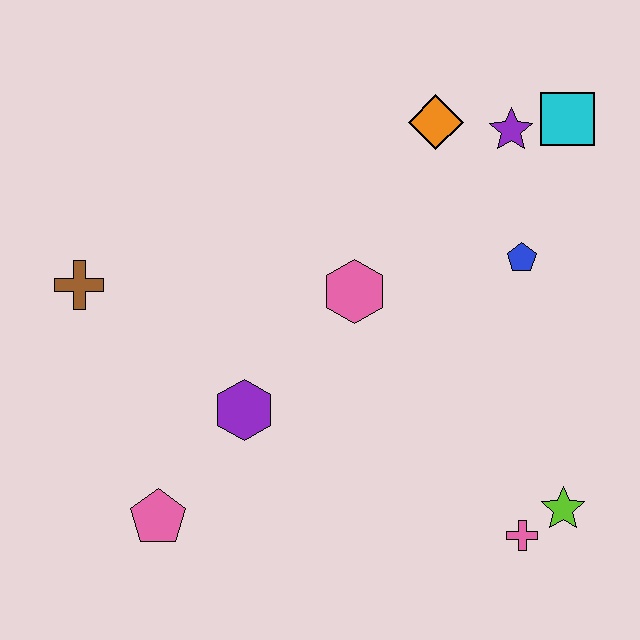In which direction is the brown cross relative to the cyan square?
The brown cross is to the left of the cyan square.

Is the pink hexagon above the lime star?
Yes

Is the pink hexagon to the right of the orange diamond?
No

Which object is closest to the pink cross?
The lime star is closest to the pink cross.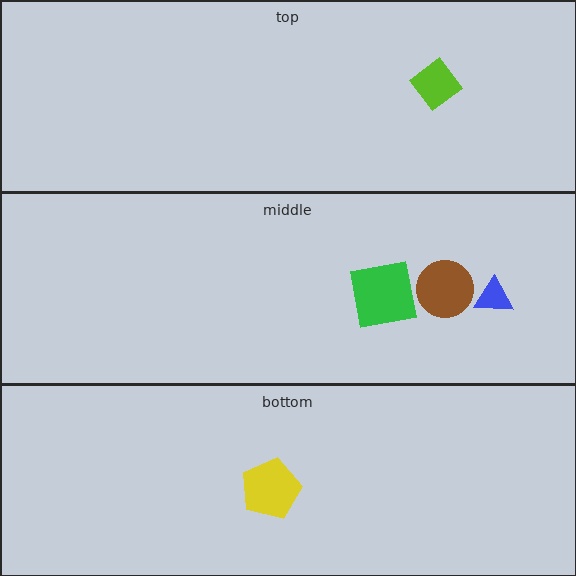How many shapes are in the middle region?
3.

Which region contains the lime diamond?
The top region.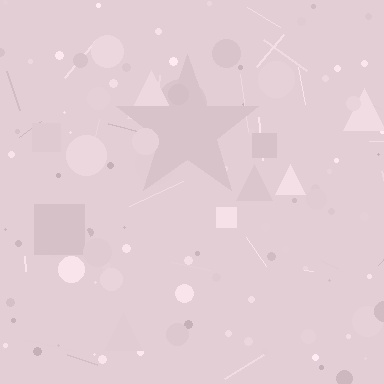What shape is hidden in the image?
A star is hidden in the image.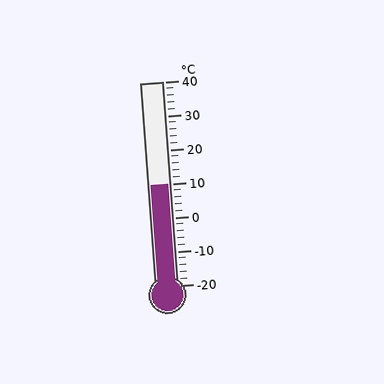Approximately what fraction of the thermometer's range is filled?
The thermometer is filled to approximately 50% of its range.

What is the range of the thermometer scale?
The thermometer scale ranges from -20°C to 40°C.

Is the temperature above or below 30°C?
The temperature is below 30°C.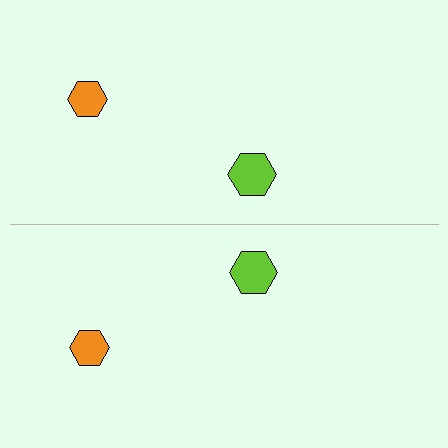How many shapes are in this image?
There are 4 shapes in this image.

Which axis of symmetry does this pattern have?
The pattern has a horizontal axis of symmetry running through the center of the image.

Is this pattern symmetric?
Yes, this pattern has bilateral (reflection) symmetry.